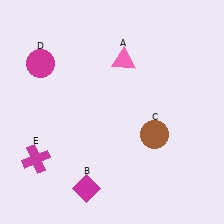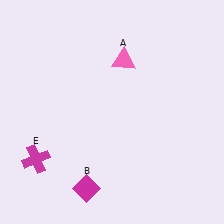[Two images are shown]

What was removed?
The magenta circle (D), the brown circle (C) were removed in Image 2.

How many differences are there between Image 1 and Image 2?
There are 2 differences between the two images.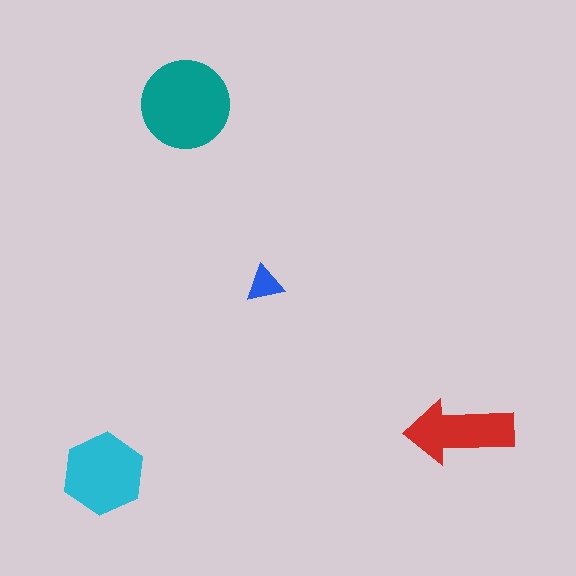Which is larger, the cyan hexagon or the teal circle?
The teal circle.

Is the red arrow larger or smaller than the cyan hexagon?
Smaller.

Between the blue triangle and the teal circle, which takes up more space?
The teal circle.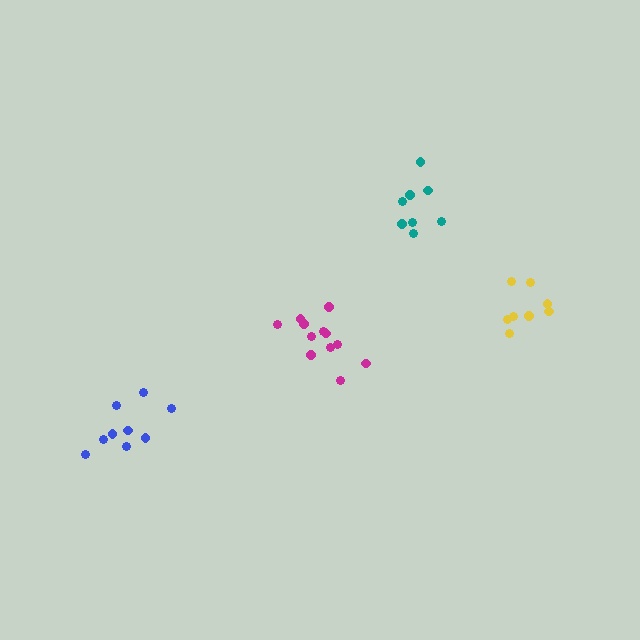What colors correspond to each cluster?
The clusters are colored: magenta, yellow, blue, teal.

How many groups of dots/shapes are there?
There are 4 groups.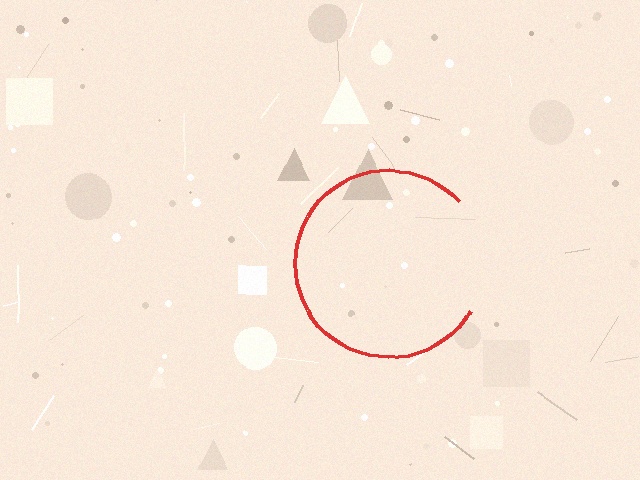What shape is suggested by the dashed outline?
The dashed outline suggests a circle.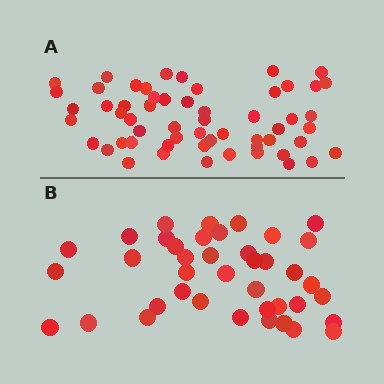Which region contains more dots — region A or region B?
Region A (the top region) has more dots.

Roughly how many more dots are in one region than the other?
Region A has approximately 15 more dots than region B.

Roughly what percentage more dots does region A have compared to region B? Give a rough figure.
About 40% more.